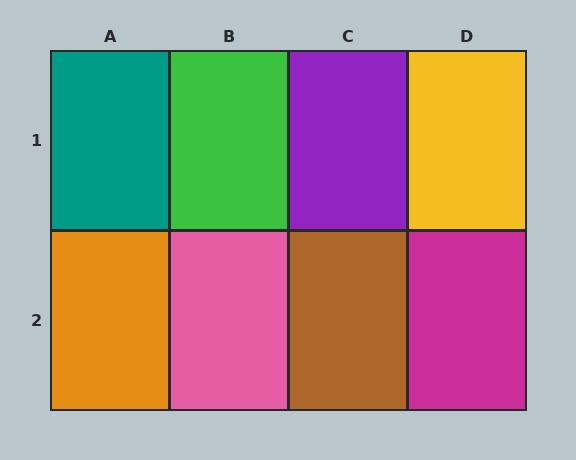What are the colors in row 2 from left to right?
Orange, pink, brown, magenta.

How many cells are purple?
1 cell is purple.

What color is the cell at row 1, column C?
Purple.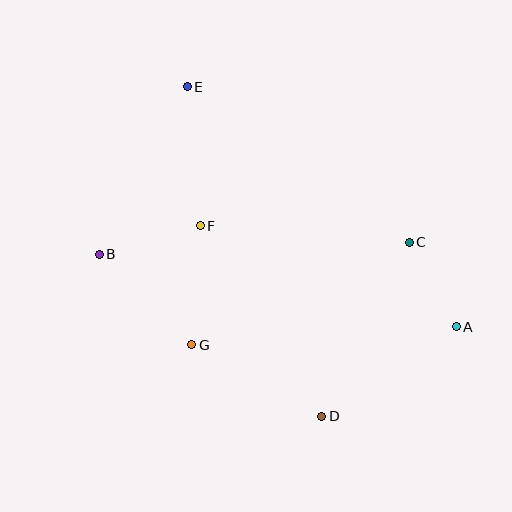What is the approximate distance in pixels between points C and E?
The distance between C and E is approximately 271 pixels.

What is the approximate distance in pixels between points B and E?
The distance between B and E is approximately 189 pixels.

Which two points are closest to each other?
Points A and C are closest to each other.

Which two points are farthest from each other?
Points A and B are farthest from each other.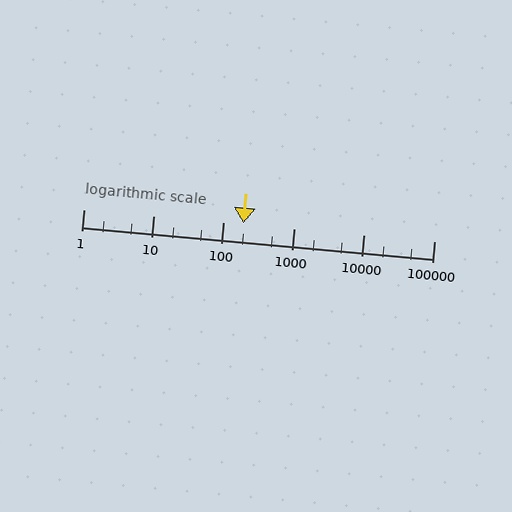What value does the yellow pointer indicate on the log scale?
The pointer indicates approximately 190.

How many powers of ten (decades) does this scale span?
The scale spans 5 decades, from 1 to 100000.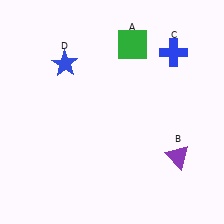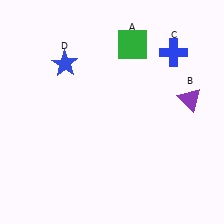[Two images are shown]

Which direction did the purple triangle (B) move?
The purple triangle (B) moved up.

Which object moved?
The purple triangle (B) moved up.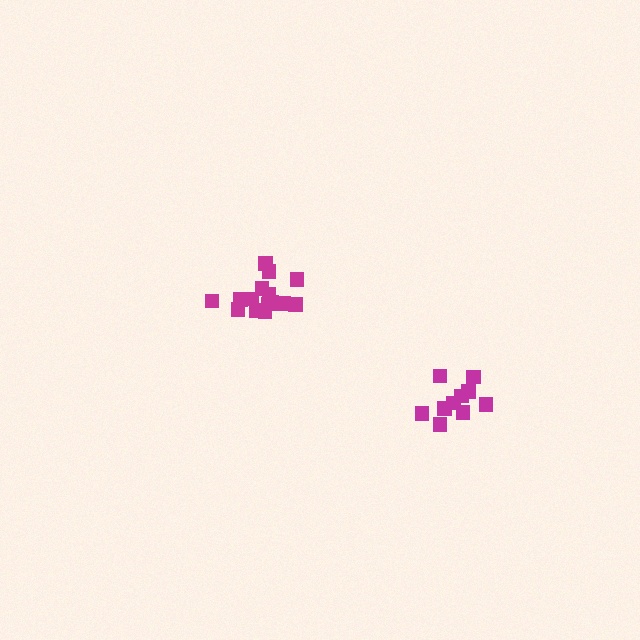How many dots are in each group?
Group 1: 10 dots, Group 2: 16 dots (26 total).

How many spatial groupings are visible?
There are 2 spatial groupings.